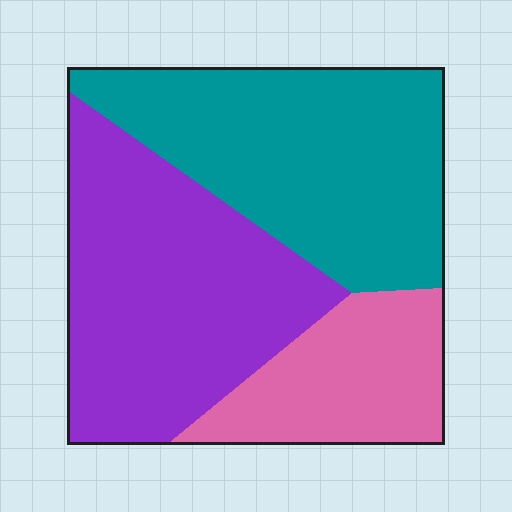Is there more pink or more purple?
Purple.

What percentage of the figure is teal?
Teal takes up between a quarter and a half of the figure.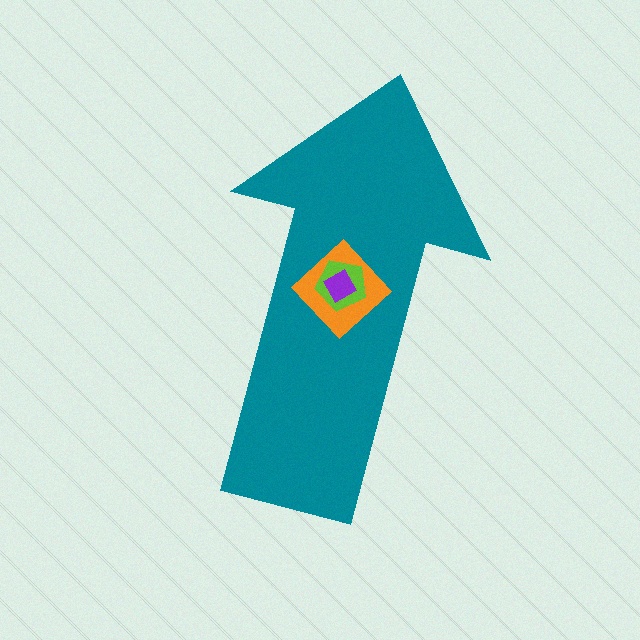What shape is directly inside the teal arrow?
The orange diamond.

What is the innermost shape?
The purple diamond.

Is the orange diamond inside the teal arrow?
Yes.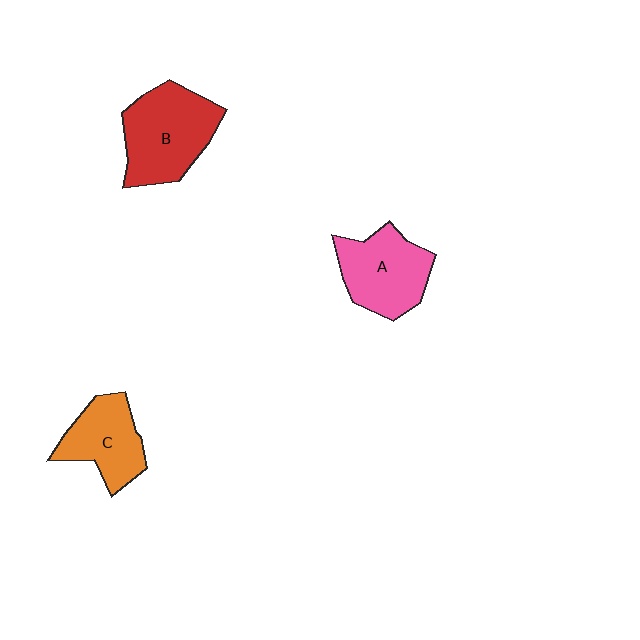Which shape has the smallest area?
Shape C (orange).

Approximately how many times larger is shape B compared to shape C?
Approximately 1.4 times.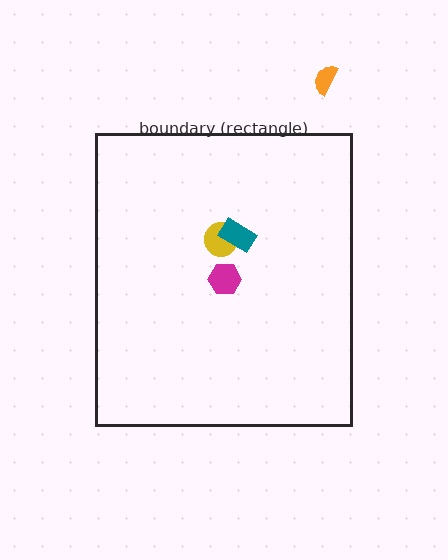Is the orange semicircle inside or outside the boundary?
Outside.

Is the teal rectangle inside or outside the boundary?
Inside.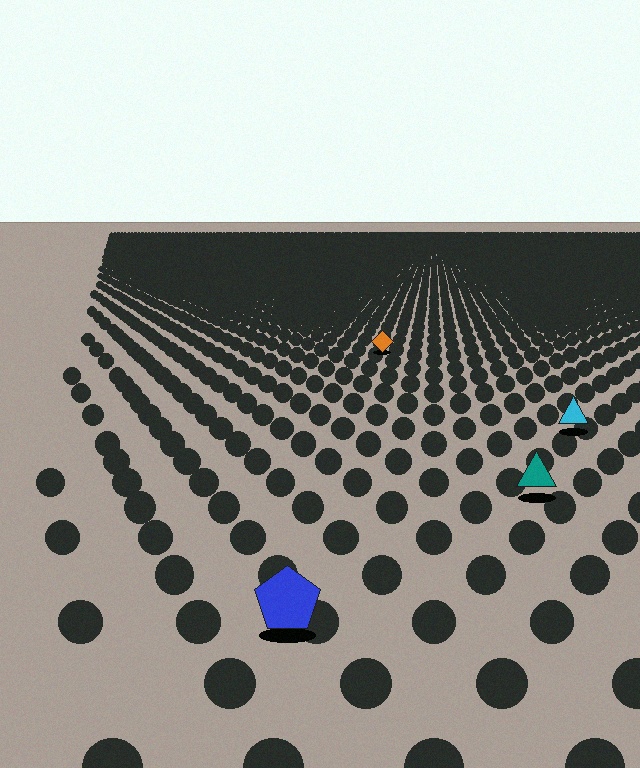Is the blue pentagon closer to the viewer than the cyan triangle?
Yes. The blue pentagon is closer — you can tell from the texture gradient: the ground texture is coarser near it.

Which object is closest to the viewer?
The blue pentagon is closest. The texture marks near it are larger and more spread out.